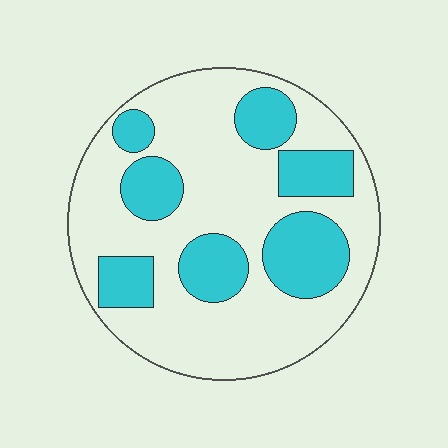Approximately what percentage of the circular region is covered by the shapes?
Approximately 30%.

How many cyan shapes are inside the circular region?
7.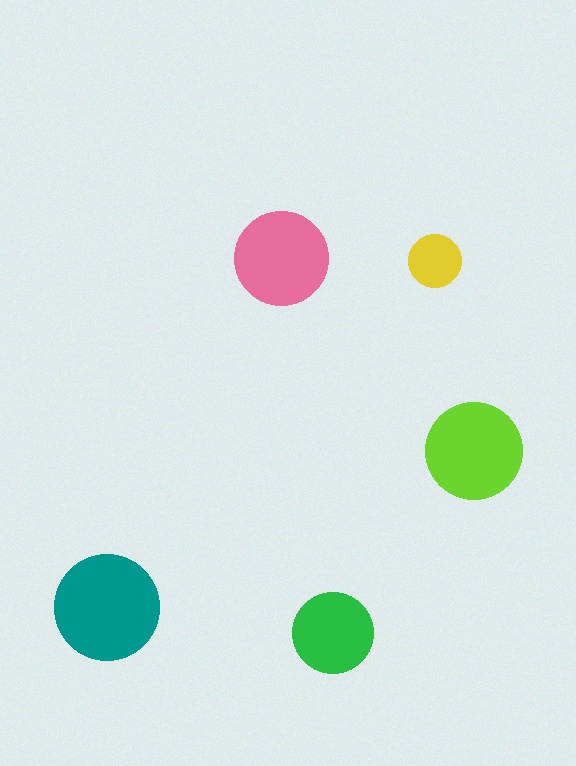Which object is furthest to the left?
The teal circle is leftmost.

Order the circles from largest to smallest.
the teal one, the lime one, the pink one, the green one, the yellow one.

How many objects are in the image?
There are 5 objects in the image.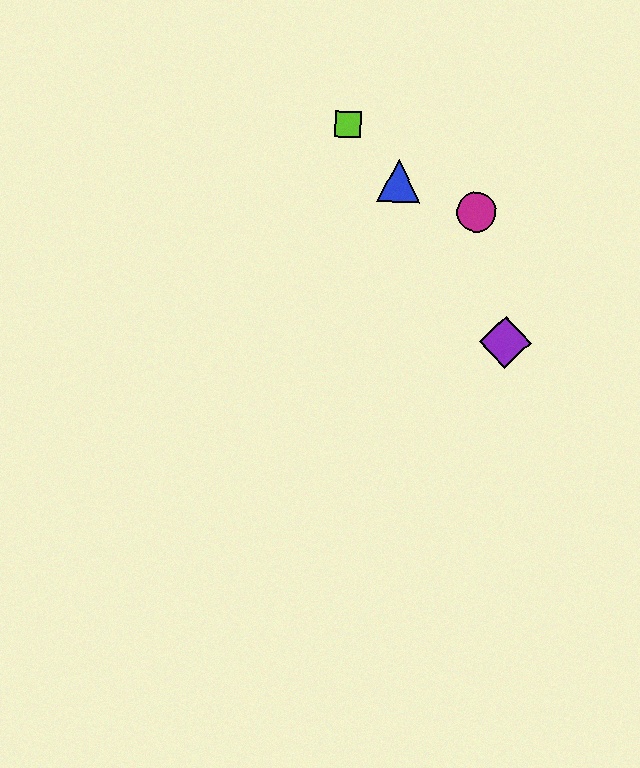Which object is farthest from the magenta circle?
The lime square is farthest from the magenta circle.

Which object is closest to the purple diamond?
The magenta circle is closest to the purple diamond.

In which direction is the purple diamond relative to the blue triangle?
The purple diamond is below the blue triangle.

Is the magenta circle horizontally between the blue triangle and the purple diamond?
Yes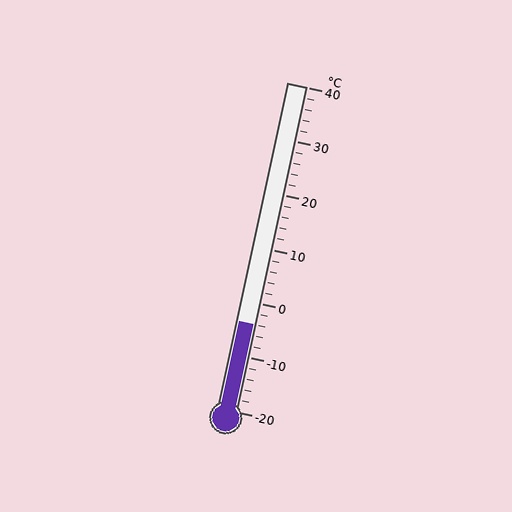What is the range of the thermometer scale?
The thermometer scale ranges from -20°C to 40°C.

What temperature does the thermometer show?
The thermometer shows approximately -4°C.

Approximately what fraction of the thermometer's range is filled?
The thermometer is filled to approximately 25% of its range.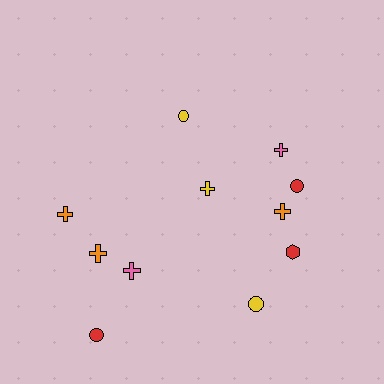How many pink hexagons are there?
There are no pink hexagons.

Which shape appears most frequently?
Cross, with 6 objects.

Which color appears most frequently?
Orange, with 3 objects.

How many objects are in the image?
There are 11 objects.